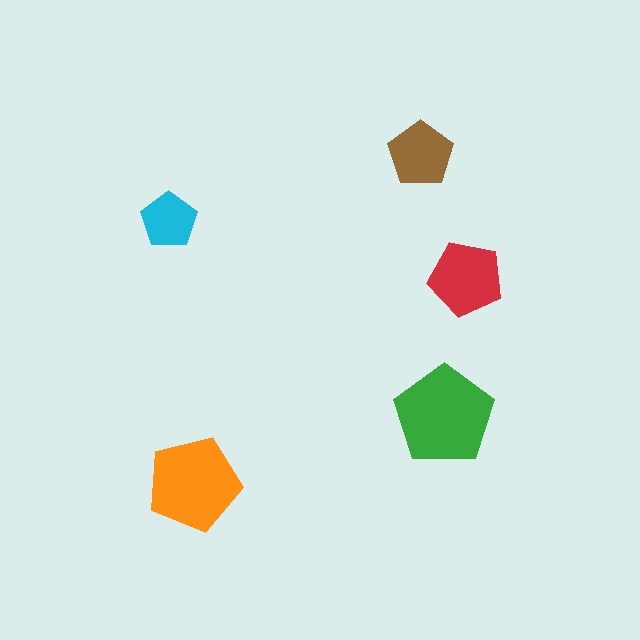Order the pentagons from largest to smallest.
the green one, the orange one, the red one, the brown one, the cyan one.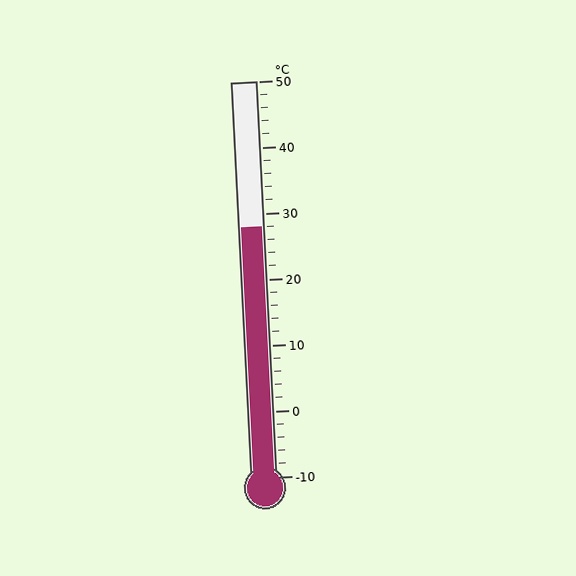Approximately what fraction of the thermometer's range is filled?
The thermometer is filled to approximately 65% of its range.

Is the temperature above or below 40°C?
The temperature is below 40°C.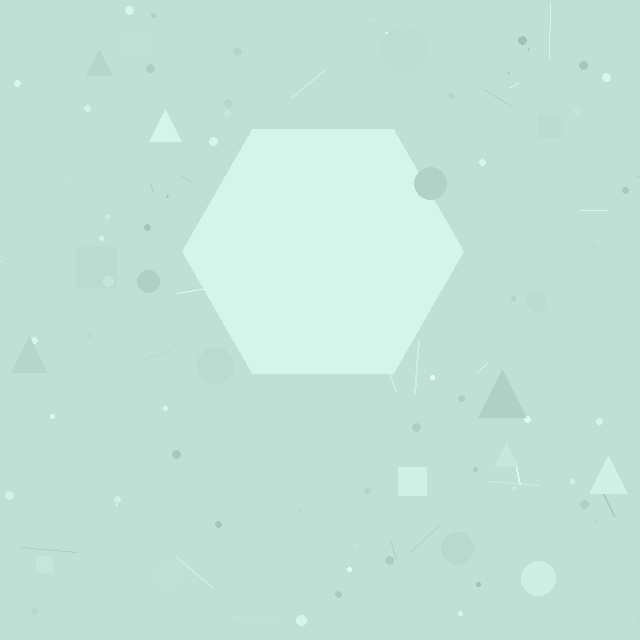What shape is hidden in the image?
A hexagon is hidden in the image.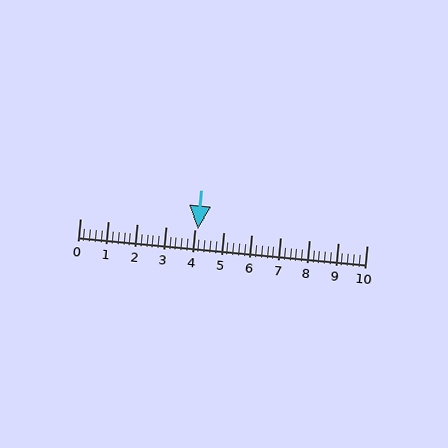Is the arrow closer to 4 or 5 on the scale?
The arrow is closer to 4.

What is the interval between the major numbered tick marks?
The major tick marks are spaced 1 units apart.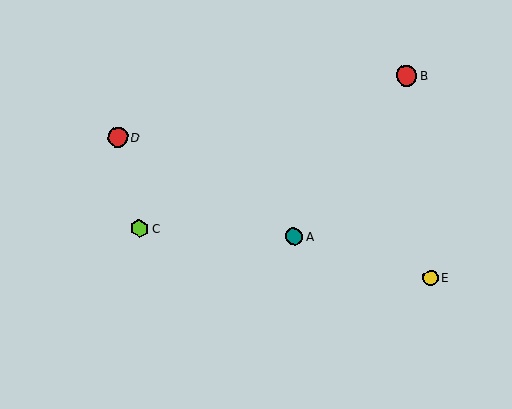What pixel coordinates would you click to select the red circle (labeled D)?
Click at (118, 137) to select the red circle D.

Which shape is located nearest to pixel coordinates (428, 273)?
The yellow circle (labeled E) at (431, 278) is nearest to that location.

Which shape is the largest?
The red circle (labeled B) is the largest.